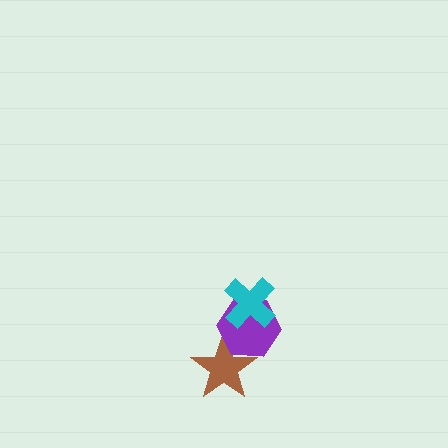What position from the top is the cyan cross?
The cyan cross is 1st from the top.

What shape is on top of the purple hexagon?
The cyan cross is on top of the purple hexagon.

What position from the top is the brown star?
The brown star is 3rd from the top.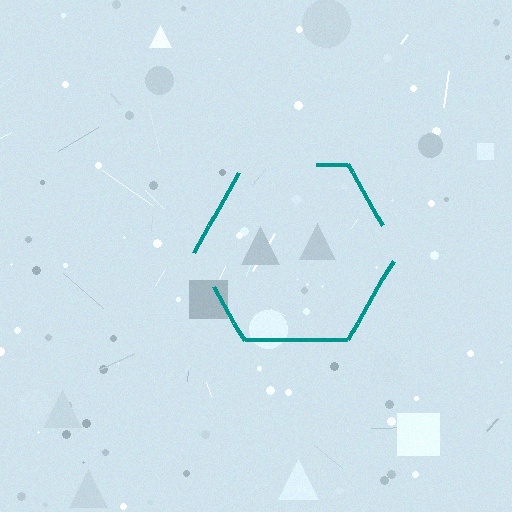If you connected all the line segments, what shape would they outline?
They would outline a hexagon.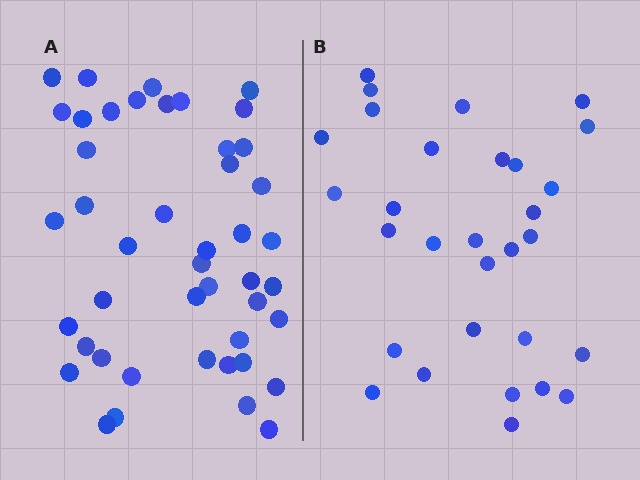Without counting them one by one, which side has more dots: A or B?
Region A (the left region) has more dots.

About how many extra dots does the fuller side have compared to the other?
Region A has approximately 15 more dots than region B.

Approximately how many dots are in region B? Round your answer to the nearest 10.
About 30 dots.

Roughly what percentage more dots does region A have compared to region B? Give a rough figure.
About 50% more.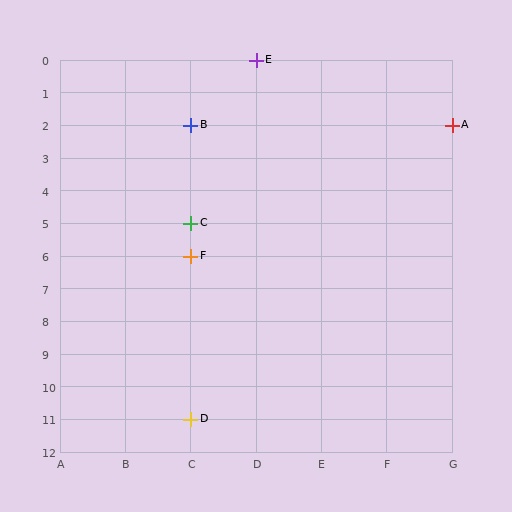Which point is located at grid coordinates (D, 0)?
Point E is at (D, 0).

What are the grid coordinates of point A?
Point A is at grid coordinates (G, 2).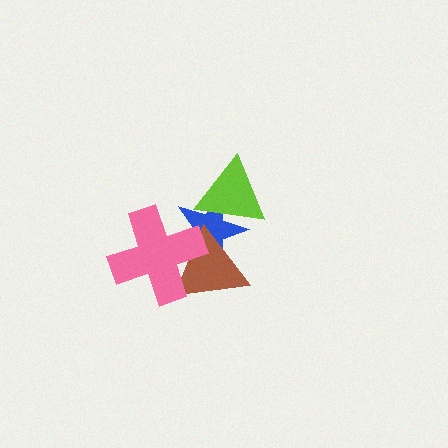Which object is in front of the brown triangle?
The pink cross is in front of the brown triangle.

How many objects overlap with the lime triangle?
1 object overlaps with the lime triangle.